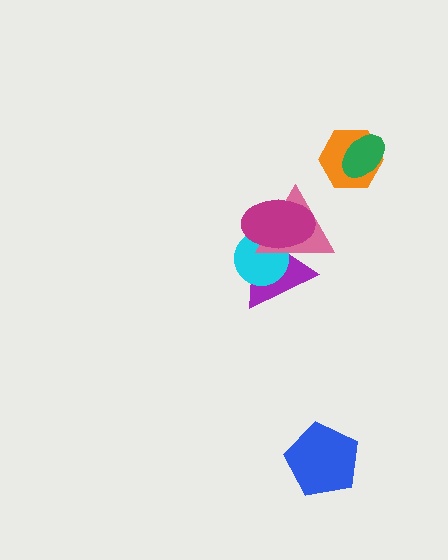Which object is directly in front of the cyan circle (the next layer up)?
The pink triangle is directly in front of the cyan circle.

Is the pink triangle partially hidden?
Yes, it is partially covered by another shape.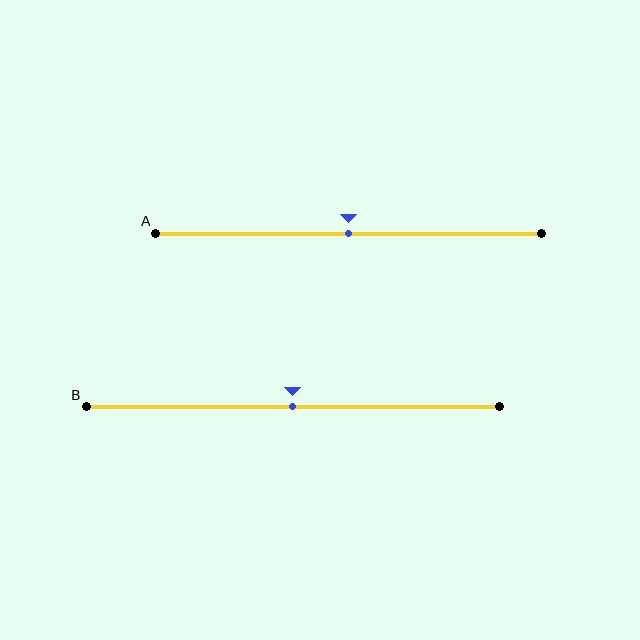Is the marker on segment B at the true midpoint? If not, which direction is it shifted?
Yes, the marker on segment B is at the true midpoint.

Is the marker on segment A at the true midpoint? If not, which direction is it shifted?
Yes, the marker on segment A is at the true midpoint.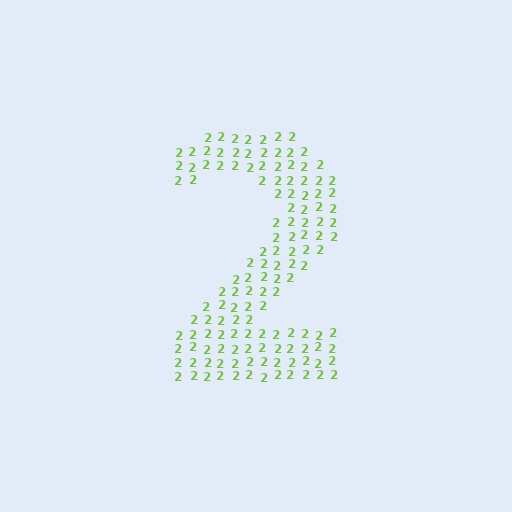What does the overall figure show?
The overall figure shows the digit 2.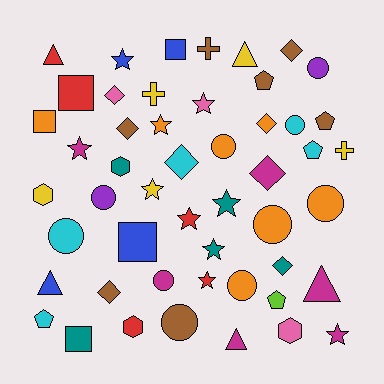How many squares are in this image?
There are 5 squares.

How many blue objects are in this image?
There are 4 blue objects.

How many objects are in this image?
There are 50 objects.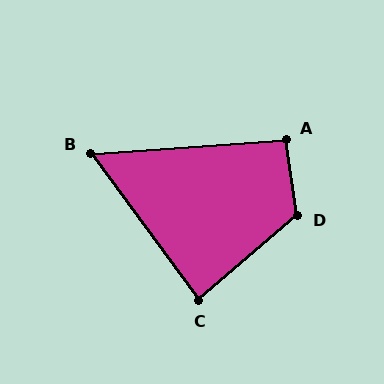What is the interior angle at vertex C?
Approximately 86 degrees (approximately right).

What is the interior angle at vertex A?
Approximately 94 degrees (approximately right).